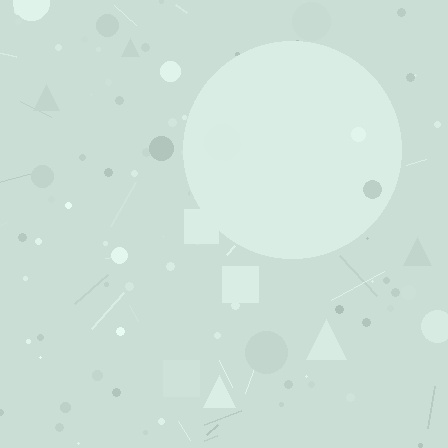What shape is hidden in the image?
A circle is hidden in the image.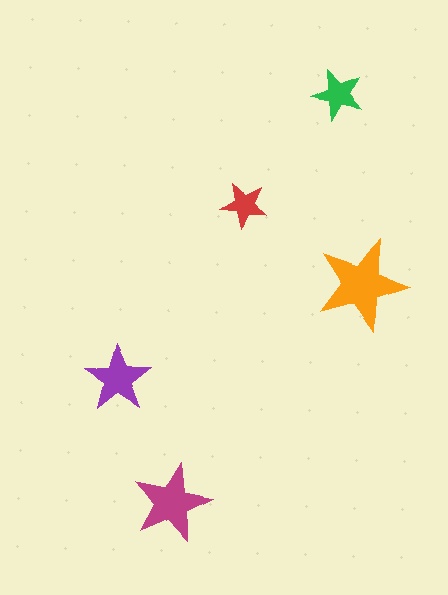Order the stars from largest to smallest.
the orange one, the magenta one, the purple one, the green one, the red one.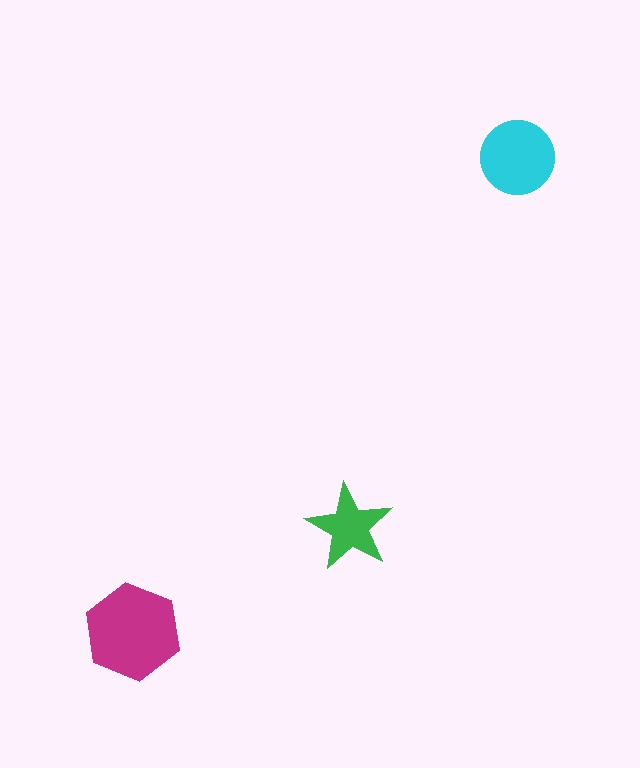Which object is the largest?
The magenta hexagon.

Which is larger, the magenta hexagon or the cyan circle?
The magenta hexagon.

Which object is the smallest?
The green star.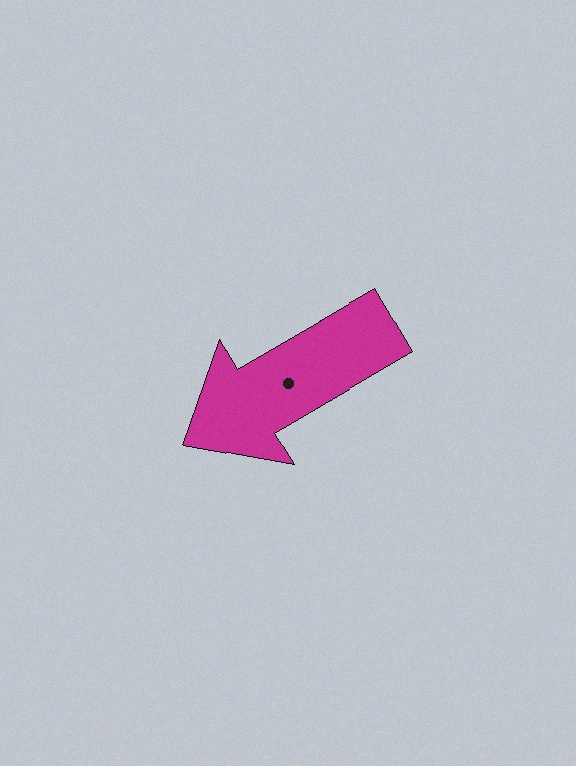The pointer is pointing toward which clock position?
Roughly 8 o'clock.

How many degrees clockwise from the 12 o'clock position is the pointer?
Approximately 240 degrees.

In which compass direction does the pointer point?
Southwest.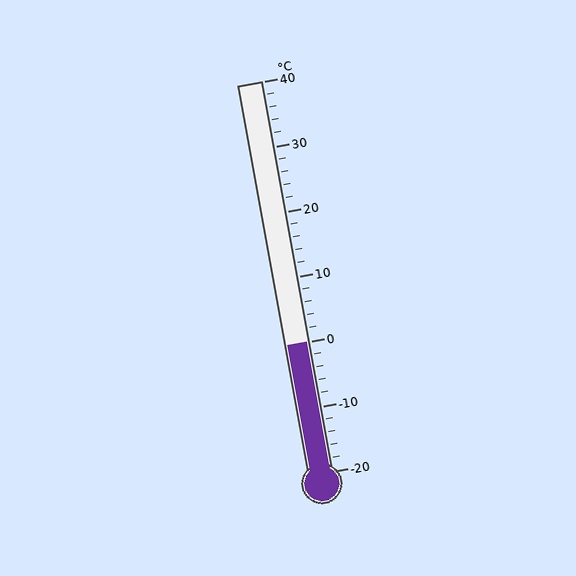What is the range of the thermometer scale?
The thermometer scale ranges from -20°C to 40°C.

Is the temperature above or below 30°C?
The temperature is below 30°C.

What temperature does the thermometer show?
The thermometer shows approximately 0°C.